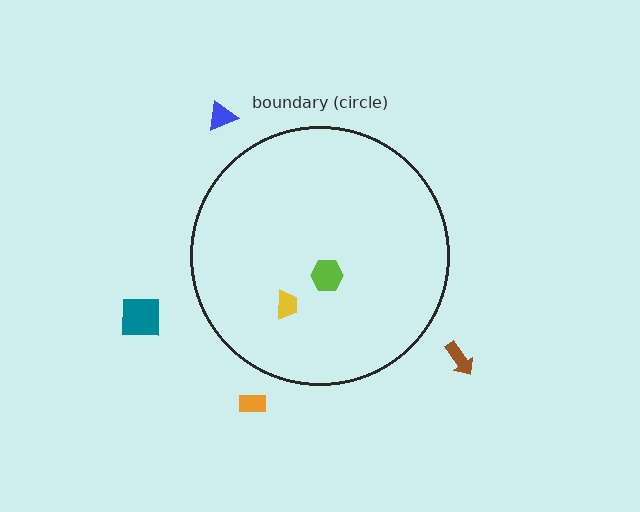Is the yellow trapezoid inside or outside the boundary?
Inside.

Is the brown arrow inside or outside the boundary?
Outside.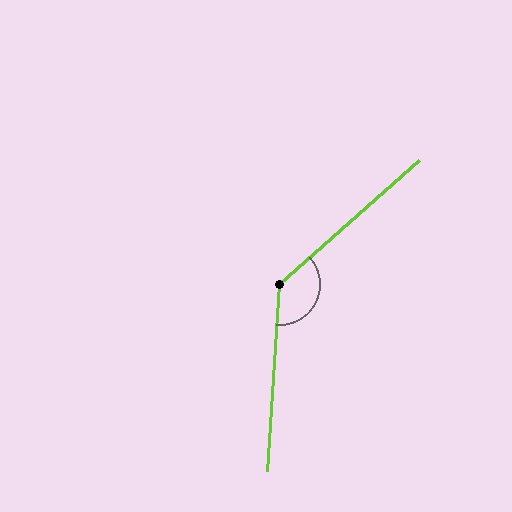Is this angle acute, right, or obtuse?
It is obtuse.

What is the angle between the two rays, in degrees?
Approximately 135 degrees.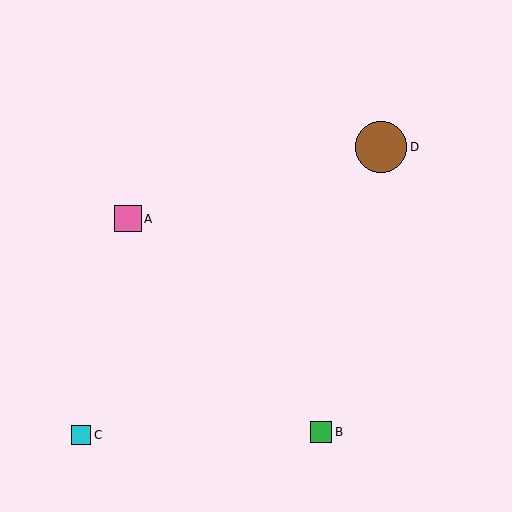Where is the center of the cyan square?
The center of the cyan square is at (81, 435).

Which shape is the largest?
The brown circle (labeled D) is the largest.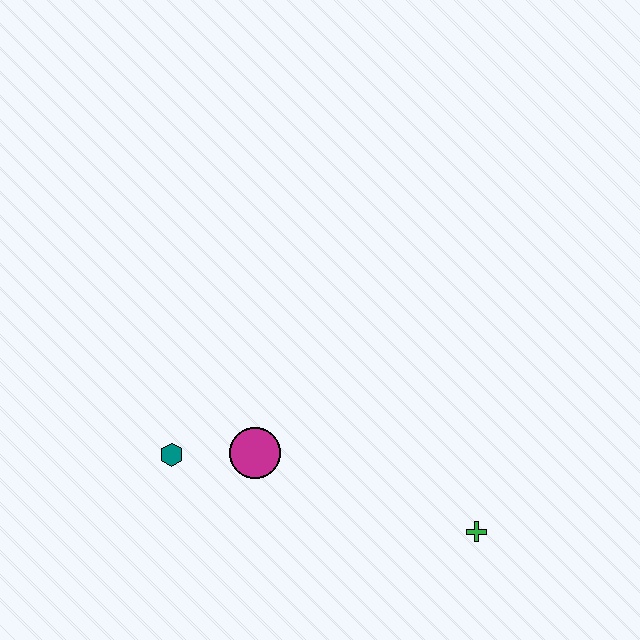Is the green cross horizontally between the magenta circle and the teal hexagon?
No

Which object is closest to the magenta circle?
The teal hexagon is closest to the magenta circle.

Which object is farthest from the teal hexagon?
The green cross is farthest from the teal hexagon.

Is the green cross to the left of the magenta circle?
No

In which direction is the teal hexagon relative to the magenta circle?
The teal hexagon is to the left of the magenta circle.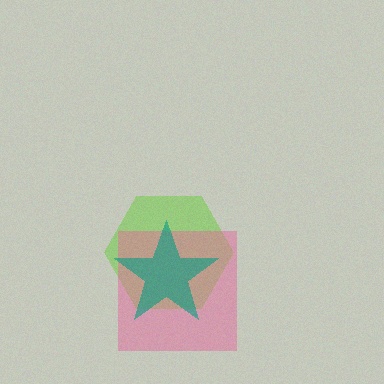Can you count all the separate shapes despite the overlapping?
Yes, there are 3 separate shapes.